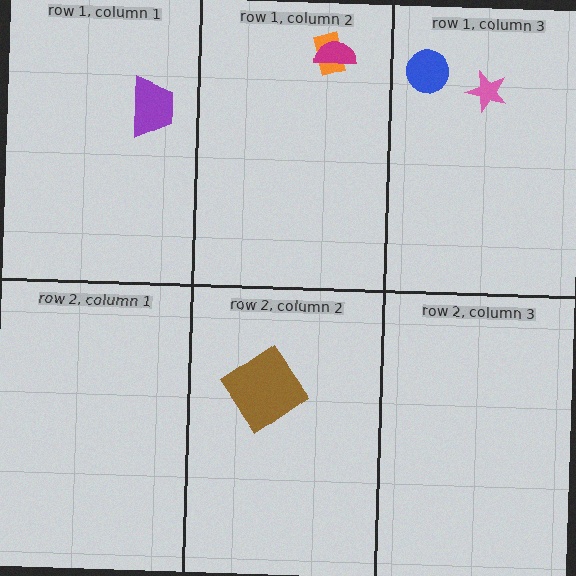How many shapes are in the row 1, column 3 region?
2.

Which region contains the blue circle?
The row 1, column 3 region.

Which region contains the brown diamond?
The row 2, column 2 region.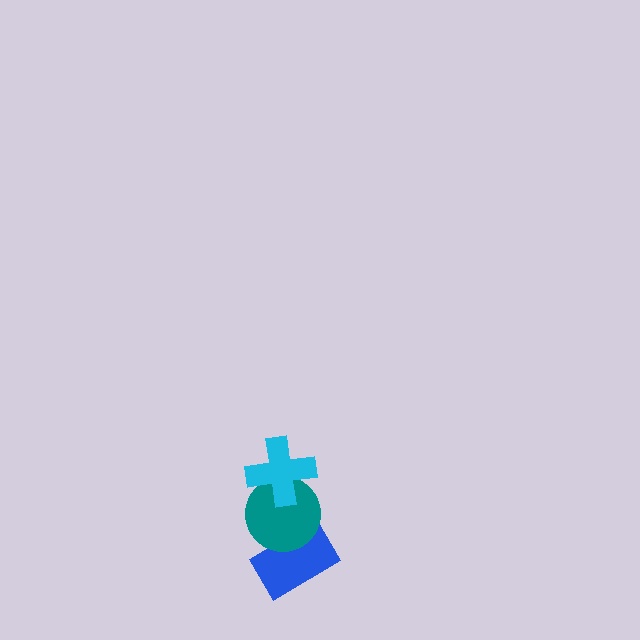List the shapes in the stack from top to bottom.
From top to bottom: the cyan cross, the teal circle, the blue rectangle.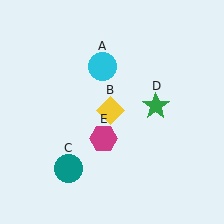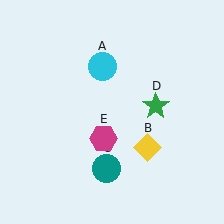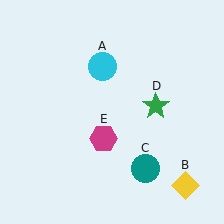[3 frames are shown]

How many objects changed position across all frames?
2 objects changed position: yellow diamond (object B), teal circle (object C).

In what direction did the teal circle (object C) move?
The teal circle (object C) moved right.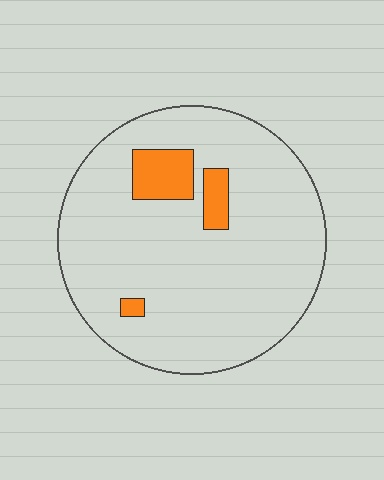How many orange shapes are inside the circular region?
3.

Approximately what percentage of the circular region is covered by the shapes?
Approximately 10%.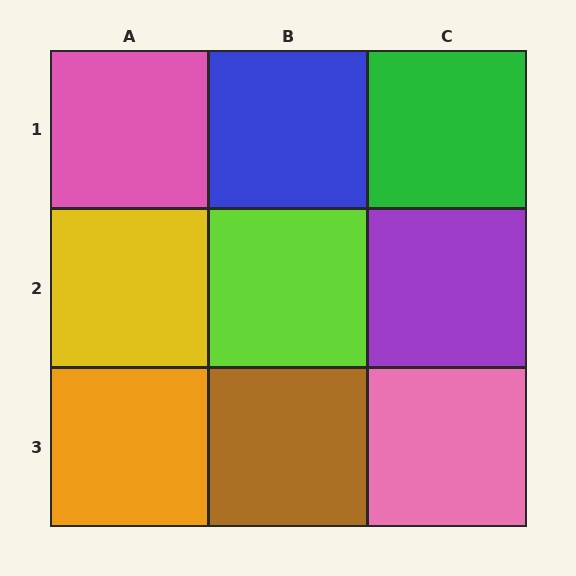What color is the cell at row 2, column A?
Yellow.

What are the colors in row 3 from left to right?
Orange, brown, pink.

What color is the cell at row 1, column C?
Green.